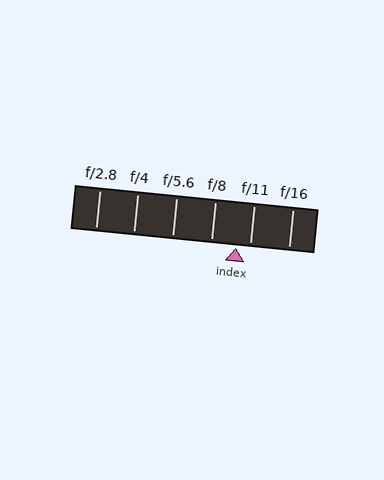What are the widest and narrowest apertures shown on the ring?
The widest aperture shown is f/2.8 and the narrowest is f/16.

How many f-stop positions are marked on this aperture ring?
There are 6 f-stop positions marked.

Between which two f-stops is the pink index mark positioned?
The index mark is between f/8 and f/11.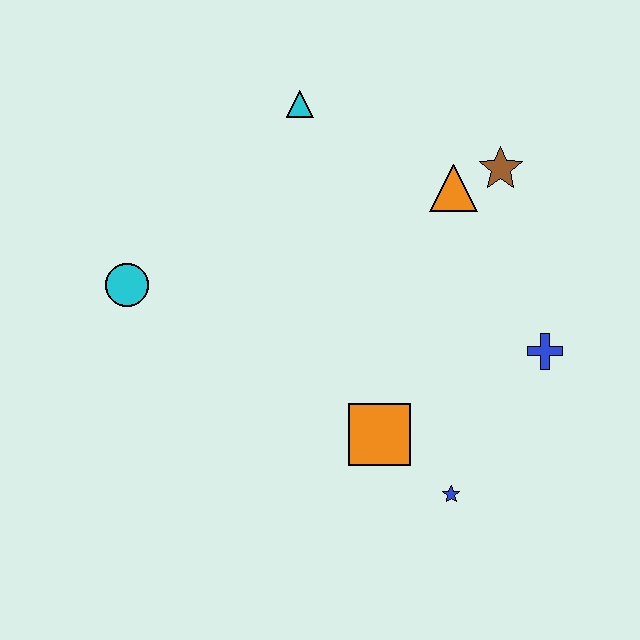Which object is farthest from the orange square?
The cyan triangle is farthest from the orange square.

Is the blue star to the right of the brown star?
No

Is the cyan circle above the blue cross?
Yes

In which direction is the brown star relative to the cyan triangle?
The brown star is to the right of the cyan triangle.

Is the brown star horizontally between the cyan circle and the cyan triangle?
No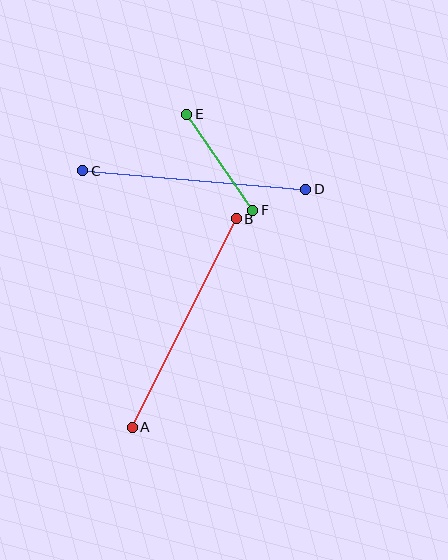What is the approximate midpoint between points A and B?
The midpoint is at approximately (184, 323) pixels.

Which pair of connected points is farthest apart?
Points A and B are farthest apart.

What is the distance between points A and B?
The distance is approximately 233 pixels.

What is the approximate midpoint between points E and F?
The midpoint is at approximately (220, 162) pixels.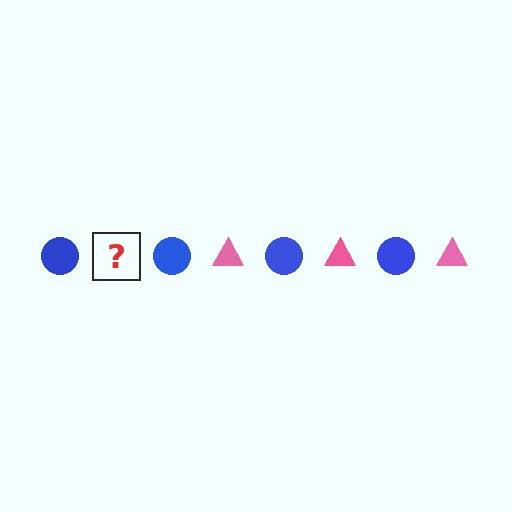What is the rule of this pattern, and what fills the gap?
The rule is that the pattern alternates between blue circle and pink triangle. The gap should be filled with a pink triangle.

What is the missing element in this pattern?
The missing element is a pink triangle.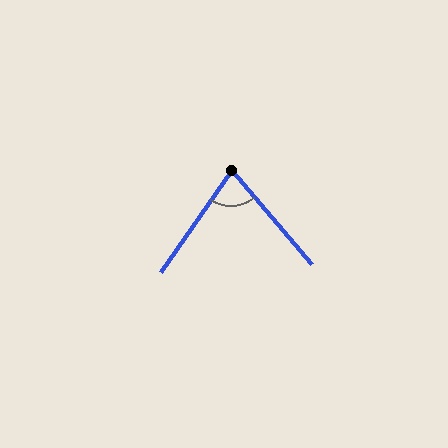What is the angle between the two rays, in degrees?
Approximately 75 degrees.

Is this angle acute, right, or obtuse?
It is acute.